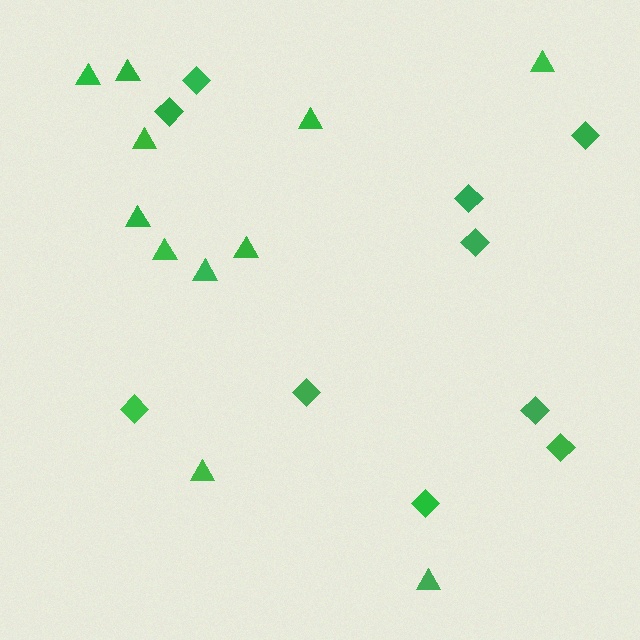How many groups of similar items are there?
There are 2 groups: one group of triangles (11) and one group of diamonds (10).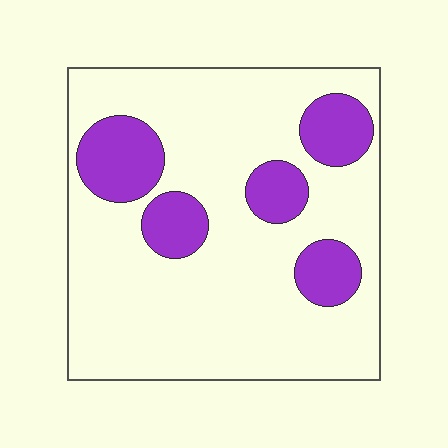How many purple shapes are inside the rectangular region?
5.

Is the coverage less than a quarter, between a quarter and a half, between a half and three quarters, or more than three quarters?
Less than a quarter.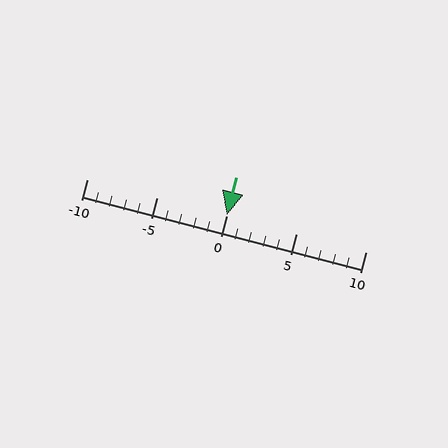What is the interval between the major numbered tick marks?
The major tick marks are spaced 5 units apart.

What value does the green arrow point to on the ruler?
The green arrow points to approximately 0.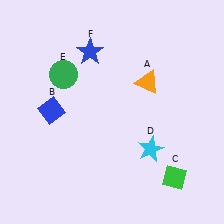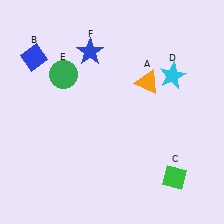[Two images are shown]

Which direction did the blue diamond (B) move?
The blue diamond (B) moved up.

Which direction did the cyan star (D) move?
The cyan star (D) moved up.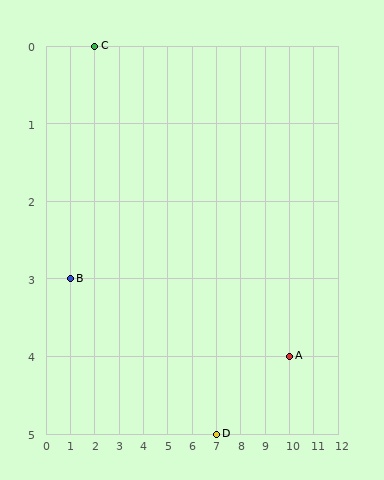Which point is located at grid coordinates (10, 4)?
Point A is at (10, 4).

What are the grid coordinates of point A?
Point A is at grid coordinates (10, 4).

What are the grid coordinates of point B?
Point B is at grid coordinates (1, 3).